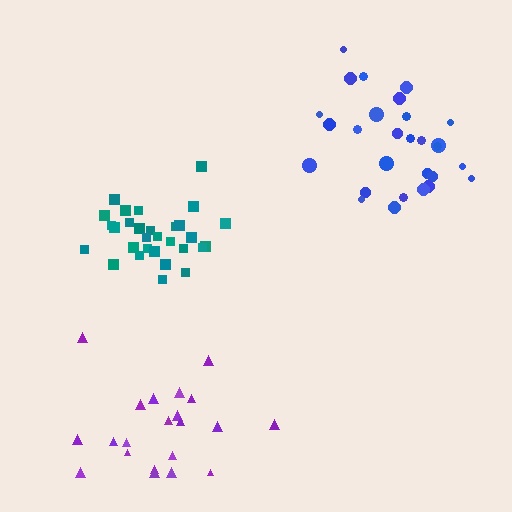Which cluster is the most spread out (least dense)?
Purple.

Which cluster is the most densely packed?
Teal.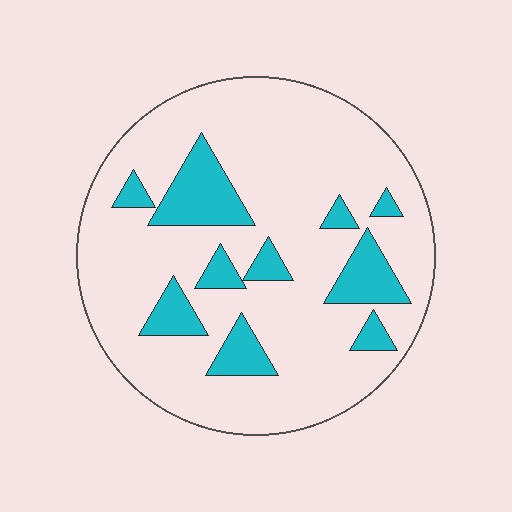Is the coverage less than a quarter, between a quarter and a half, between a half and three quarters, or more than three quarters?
Less than a quarter.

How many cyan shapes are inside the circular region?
10.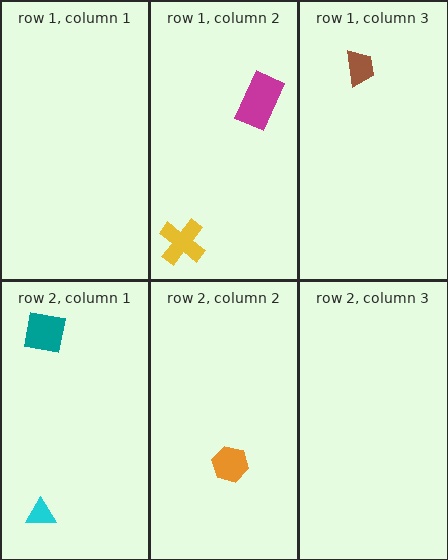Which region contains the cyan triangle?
The row 2, column 1 region.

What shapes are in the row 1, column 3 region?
The brown trapezoid.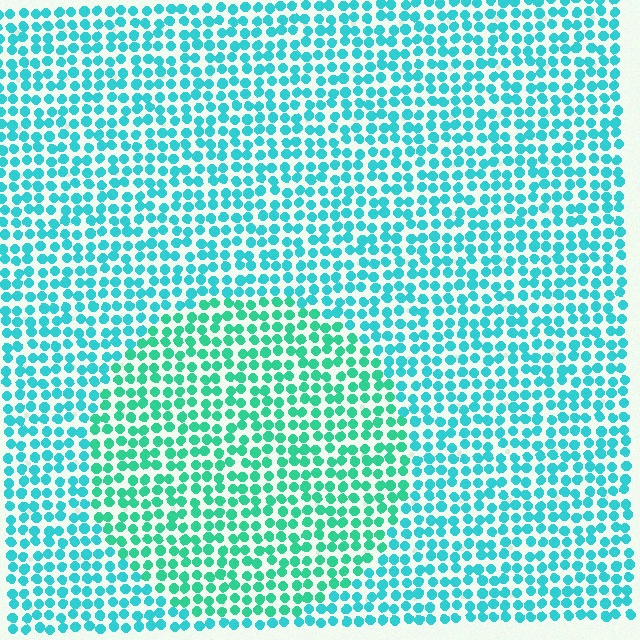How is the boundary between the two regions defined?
The boundary is defined purely by a slight shift in hue (about 25 degrees). Spacing, size, and orientation are identical on both sides.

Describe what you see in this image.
The image is filled with small cyan elements in a uniform arrangement. A circle-shaped region is visible where the elements are tinted to a slightly different hue, forming a subtle color boundary.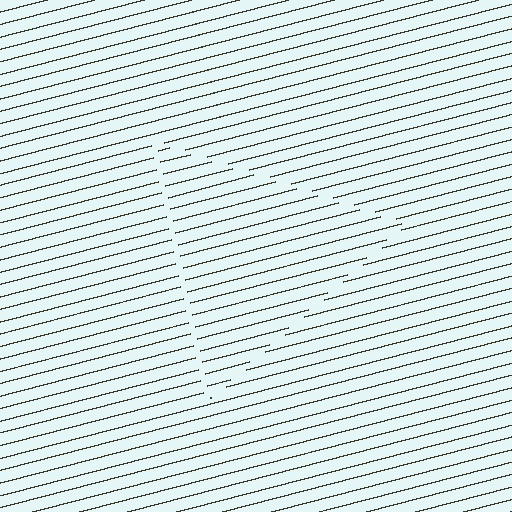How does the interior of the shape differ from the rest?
The interior of the shape contains the same grating, shifted by half a period — the contour is defined by the phase discontinuity where line-ends from the inner and outer gratings abut.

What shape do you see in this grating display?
An illusory triangle. The interior of the shape contains the same grating, shifted by half a period — the contour is defined by the phase discontinuity where line-ends from the inner and outer gratings abut.